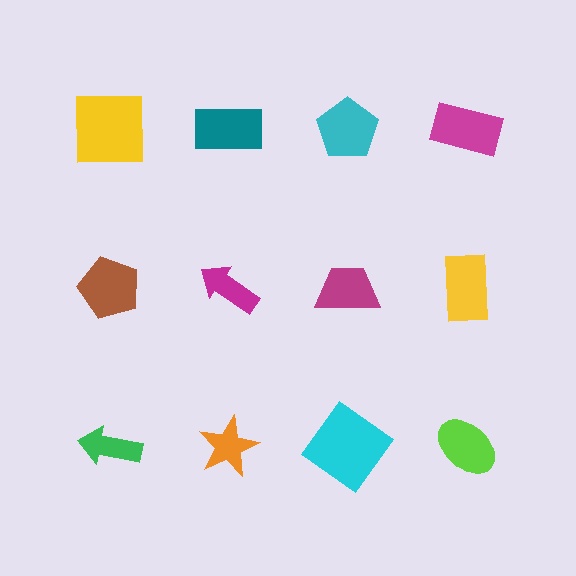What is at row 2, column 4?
A yellow rectangle.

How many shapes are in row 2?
4 shapes.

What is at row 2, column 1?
A brown pentagon.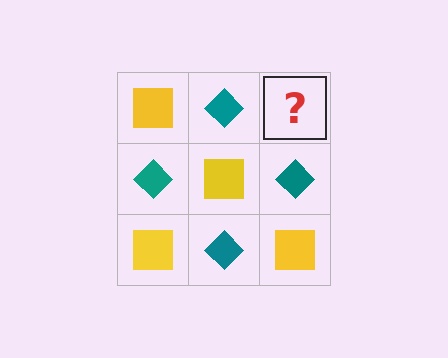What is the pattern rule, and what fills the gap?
The rule is that it alternates yellow square and teal diamond in a checkerboard pattern. The gap should be filled with a yellow square.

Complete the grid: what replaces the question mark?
The question mark should be replaced with a yellow square.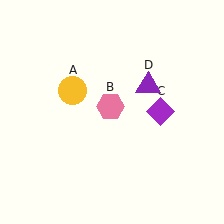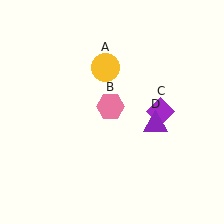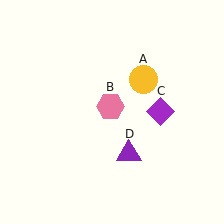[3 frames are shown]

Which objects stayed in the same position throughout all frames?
Pink hexagon (object B) and purple diamond (object C) remained stationary.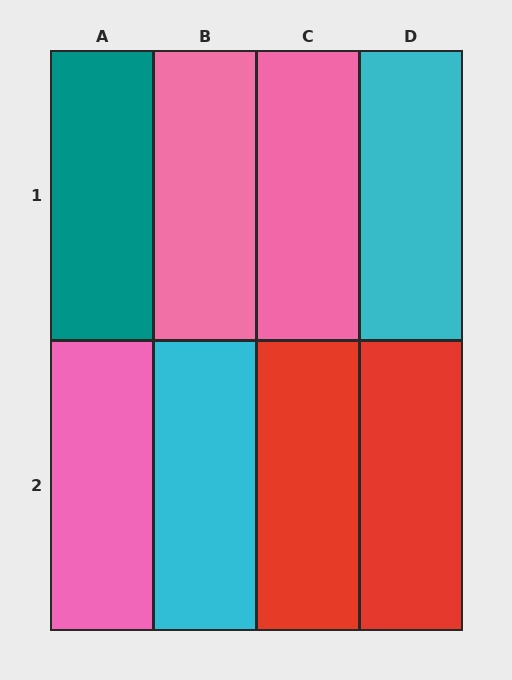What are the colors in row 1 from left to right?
Teal, pink, pink, cyan.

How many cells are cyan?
2 cells are cyan.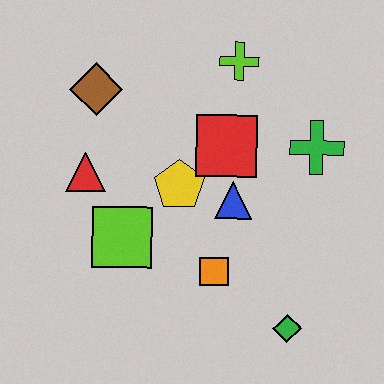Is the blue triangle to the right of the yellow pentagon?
Yes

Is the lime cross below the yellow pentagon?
No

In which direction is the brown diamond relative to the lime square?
The brown diamond is above the lime square.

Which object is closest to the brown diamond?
The red triangle is closest to the brown diamond.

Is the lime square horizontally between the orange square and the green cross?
No